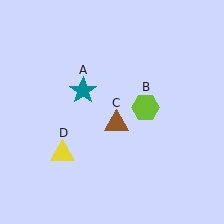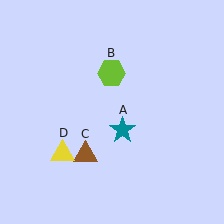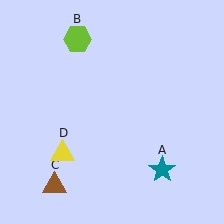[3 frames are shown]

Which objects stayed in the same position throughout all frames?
Yellow triangle (object D) remained stationary.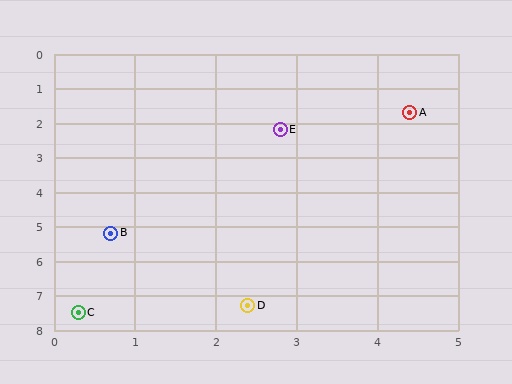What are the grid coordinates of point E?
Point E is at approximately (2.8, 2.2).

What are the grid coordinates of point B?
Point B is at approximately (0.7, 5.2).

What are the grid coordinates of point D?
Point D is at approximately (2.4, 7.3).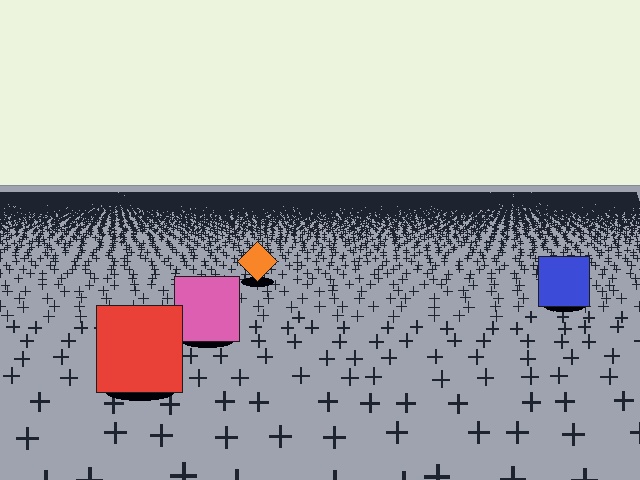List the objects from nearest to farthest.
From nearest to farthest: the red square, the pink square, the blue square, the orange diamond.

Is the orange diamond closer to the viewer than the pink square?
No. The pink square is closer — you can tell from the texture gradient: the ground texture is coarser near it.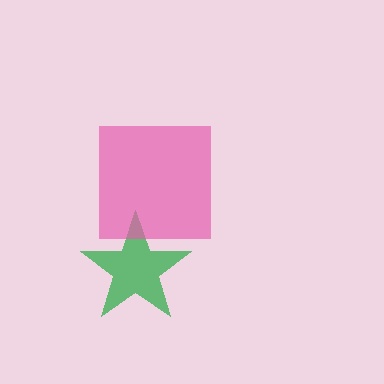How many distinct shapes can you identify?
There are 2 distinct shapes: a green star, a pink square.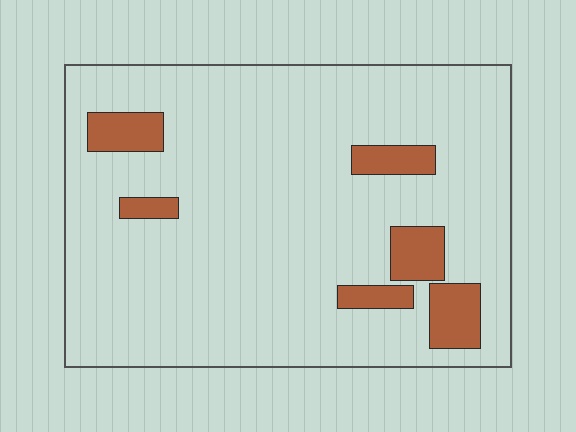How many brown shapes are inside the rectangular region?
6.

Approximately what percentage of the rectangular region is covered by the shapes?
Approximately 10%.